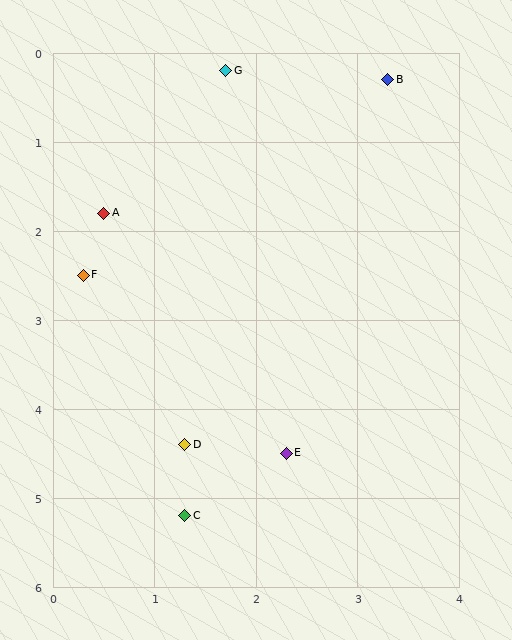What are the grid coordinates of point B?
Point B is at approximately (3.3, 0.3).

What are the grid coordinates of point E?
Point E is at approximately (2.3, 4.5).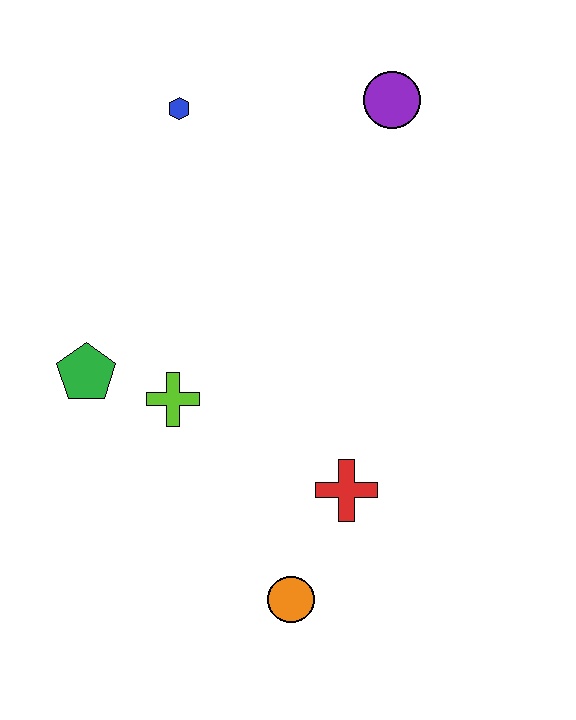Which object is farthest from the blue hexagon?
The orange circle is farthest from the blue hexagon.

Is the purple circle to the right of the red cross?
Yes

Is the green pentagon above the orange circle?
Yes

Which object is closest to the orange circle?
The red cross is closest to the orange circle.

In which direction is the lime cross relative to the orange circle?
The lime cross is above the orange circle.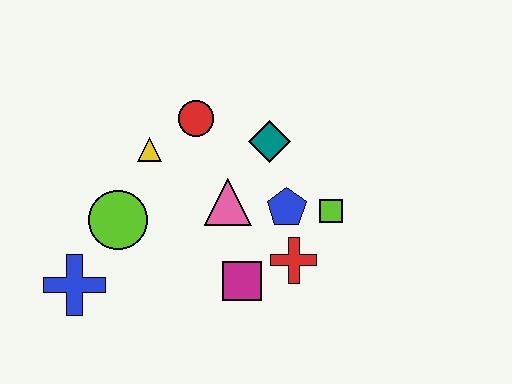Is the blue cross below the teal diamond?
Yes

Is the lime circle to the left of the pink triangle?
Yes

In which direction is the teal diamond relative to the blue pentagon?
The teal diamond is above the blue pentagon.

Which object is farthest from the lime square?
The blue cross is farthest from the lime square.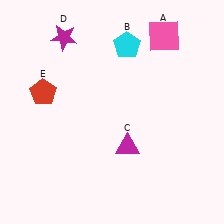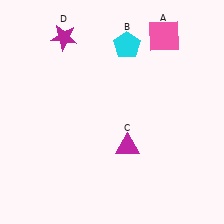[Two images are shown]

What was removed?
The red pentagon (E) was removed in Image 2.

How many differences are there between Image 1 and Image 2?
There is 1 difference between the two images.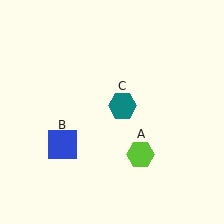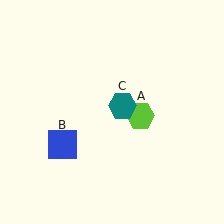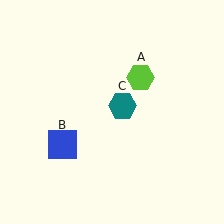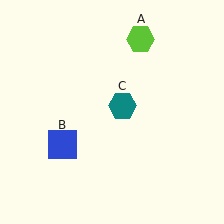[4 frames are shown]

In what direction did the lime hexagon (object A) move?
The lime hexagon (object A) moved up.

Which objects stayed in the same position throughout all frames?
Blue square (object B) and teal hexagon (object C) remained stationary.